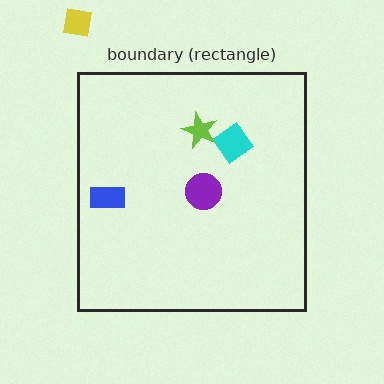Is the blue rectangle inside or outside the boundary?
Inside.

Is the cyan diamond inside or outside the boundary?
Inside.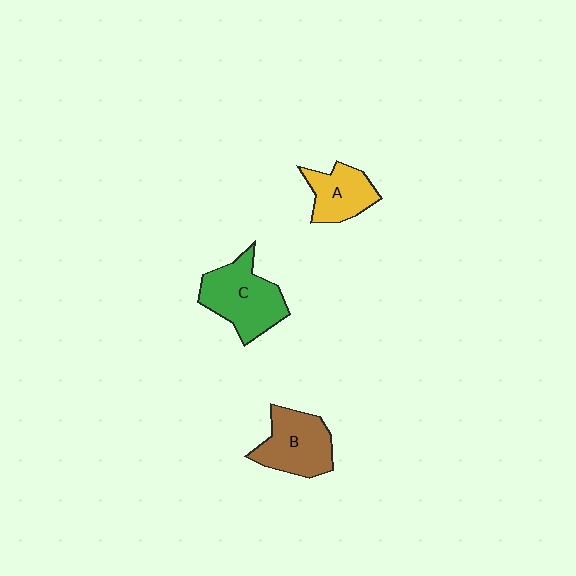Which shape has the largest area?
Shape C (green).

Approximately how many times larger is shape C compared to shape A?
Approximately 1.5 times.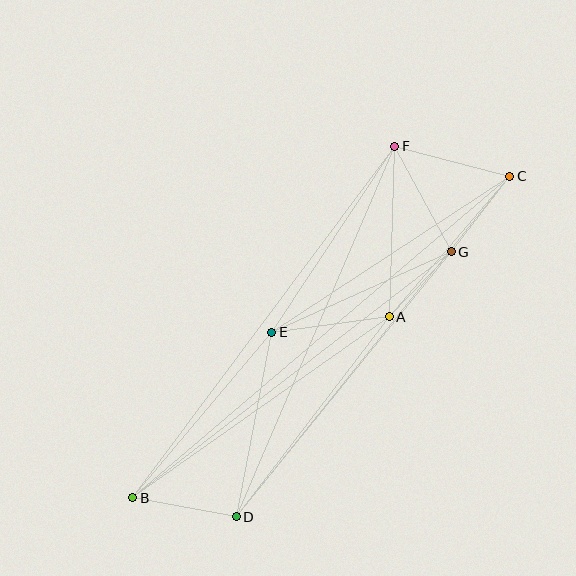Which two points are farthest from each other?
Points B and C are farthest from each other.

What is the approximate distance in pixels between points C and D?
The distance between C and D is approximately 437 pixels.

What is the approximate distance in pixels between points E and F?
The distance between E and F is approximately 223 pixels.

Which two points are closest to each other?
Points A and G are closest to each other.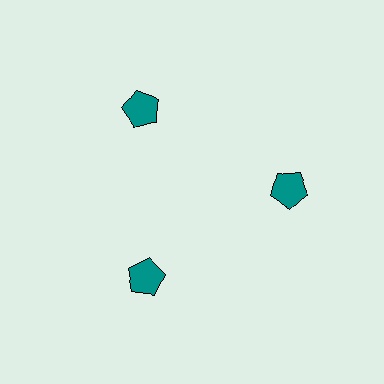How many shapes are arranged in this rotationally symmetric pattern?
There are 3 shapes, arranged in 3 groups of 1.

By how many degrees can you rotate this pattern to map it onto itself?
The pattern maps onto itself every 120 degrees of rotation.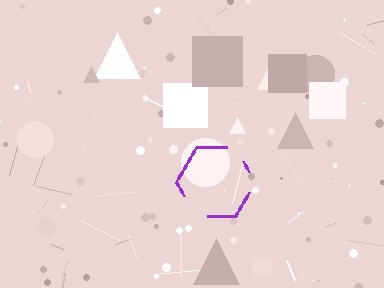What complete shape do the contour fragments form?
The contour fragments form a hexagon.